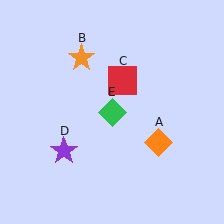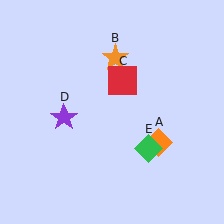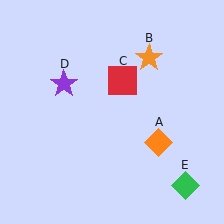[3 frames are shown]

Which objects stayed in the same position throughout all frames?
Orange diamond (object A) and red square (object C) remained stationary.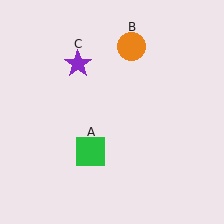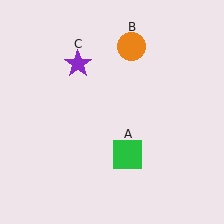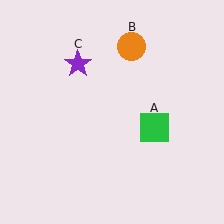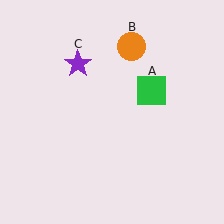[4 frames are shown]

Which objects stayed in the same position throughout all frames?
Orange circle (object B) and purple star (object C) remained stationary.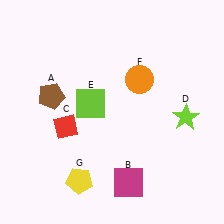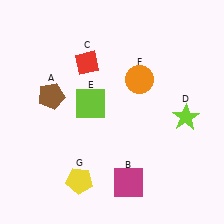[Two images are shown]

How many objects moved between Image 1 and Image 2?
1 object moved between the two images.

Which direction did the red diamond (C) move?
The red diamond (C) moved up.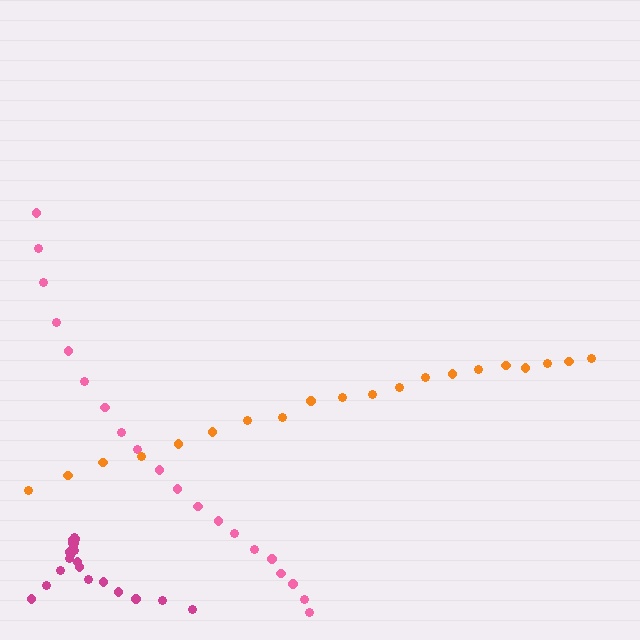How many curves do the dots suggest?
There are 3 distinct paths.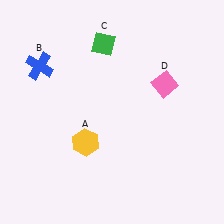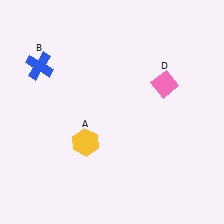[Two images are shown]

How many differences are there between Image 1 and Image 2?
There is 1 difference between the two images.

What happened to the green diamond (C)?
The green diamond (C) was removed in Image 2. It was in the top-left area of Image 1.